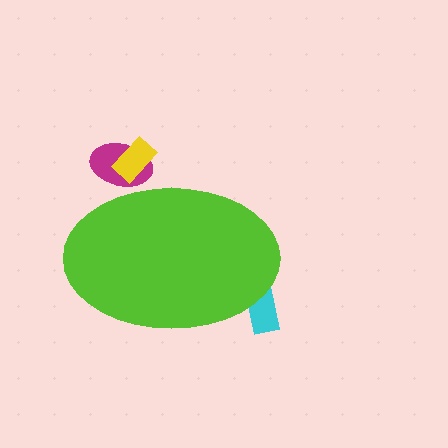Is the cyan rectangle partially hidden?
Yes, the cyan rectangle is partially hidden behind the lime ellipse.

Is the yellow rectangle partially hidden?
Yes, the yellow rectangle is partially hidden behind the lime ellipse.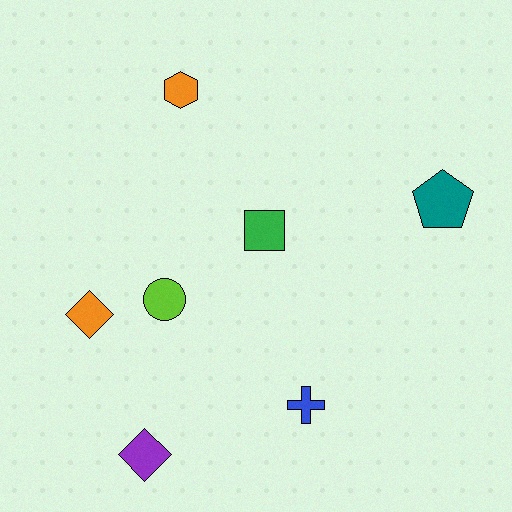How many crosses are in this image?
There is 1 cross.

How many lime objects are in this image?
There is 1 lime object.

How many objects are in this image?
There are 7 objects.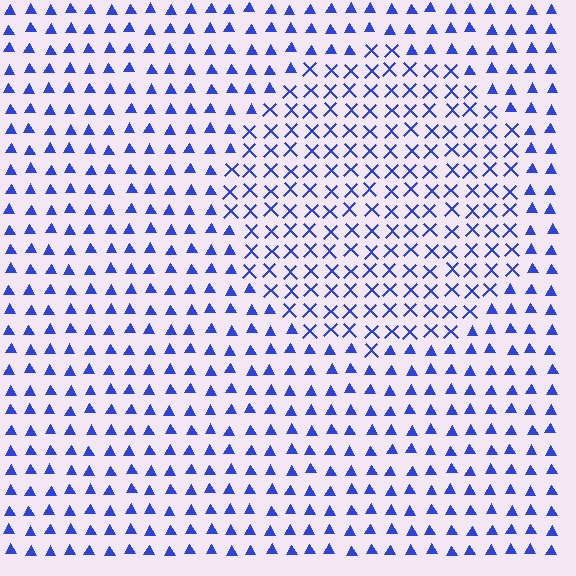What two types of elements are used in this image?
The image uses X marks inside the circle region and triangles outside it.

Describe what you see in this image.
The image is filled with small blue elements arranged in a uniform grid. A circle-shaped region contains X marks, while the surrounding area contains triangles. The boundary is defined purely by the change in element shape.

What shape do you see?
I see a circle.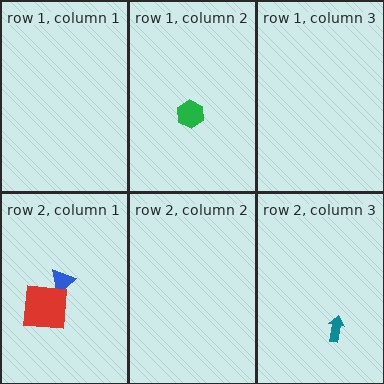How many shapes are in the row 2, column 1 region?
2.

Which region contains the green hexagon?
The row 1, column 2 region.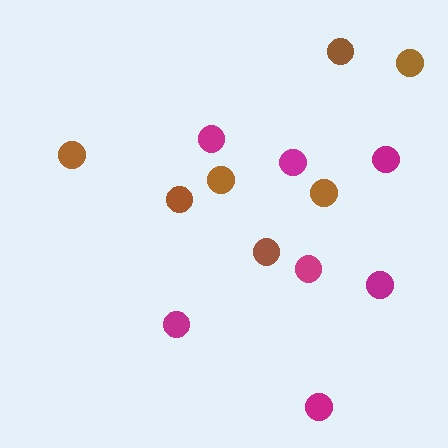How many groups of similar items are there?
There are 2 groups: one group of brown circles (7) and one group of magenta circles (7).